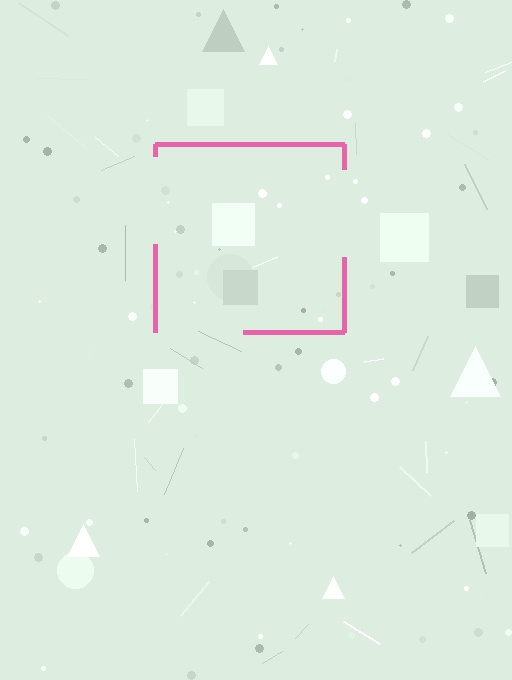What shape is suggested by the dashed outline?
The dashed outline suggests a square.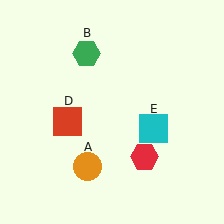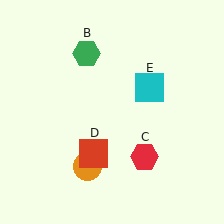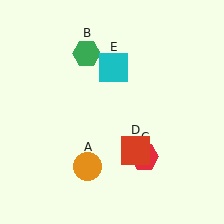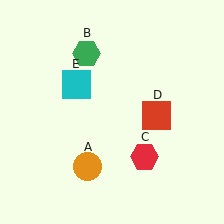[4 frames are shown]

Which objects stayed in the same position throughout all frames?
Orange circle (object A) and green hexagon (object B) and red hexagon (object C) remained stationary.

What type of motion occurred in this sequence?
The red square (object D), cyan square (object E) rotated counterclockwise around the center of the scene.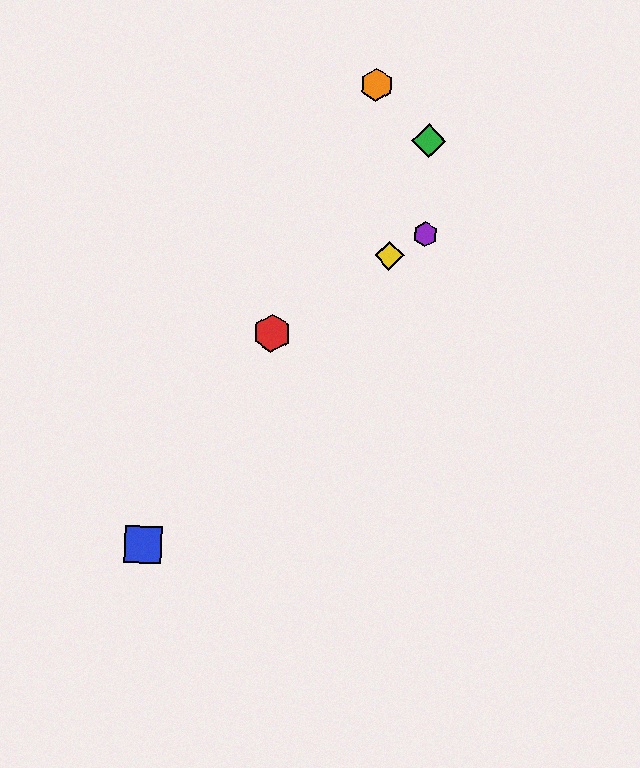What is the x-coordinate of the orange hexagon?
The orange hexagon is at x≈377.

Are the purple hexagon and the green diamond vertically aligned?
Yes, both are at x≈425.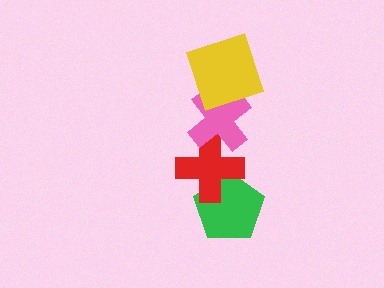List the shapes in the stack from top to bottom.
From top to bottom: the yellow square, the pink cross, the red cross, the green pentagon.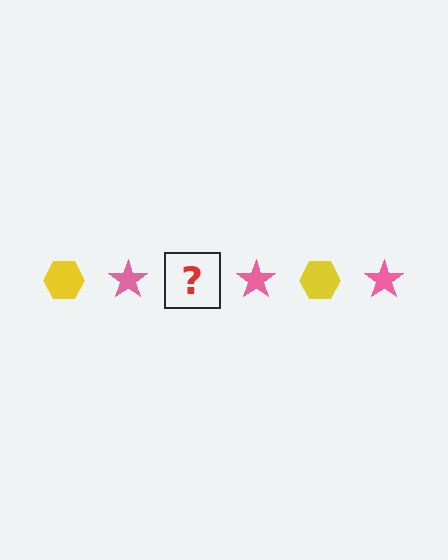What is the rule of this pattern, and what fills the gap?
The rule is that the pattern alternates between yellow hexagon and pink star. The gap should be filled with a yellow hexagon.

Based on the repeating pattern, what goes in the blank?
The blank should be a yellow hexagon.